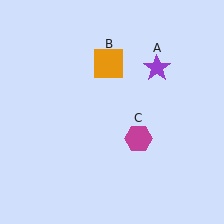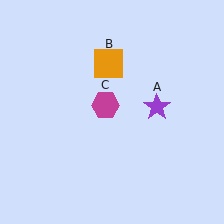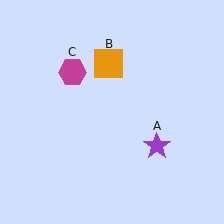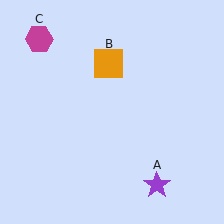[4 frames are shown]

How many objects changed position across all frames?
2 objects changed position: purple star (object A), magenta hexagon (object C).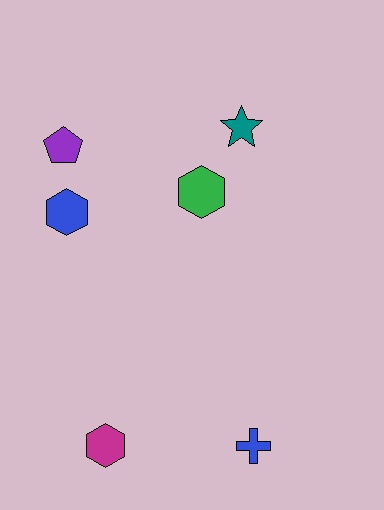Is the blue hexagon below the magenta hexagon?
No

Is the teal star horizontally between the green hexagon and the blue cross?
Yes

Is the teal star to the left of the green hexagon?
No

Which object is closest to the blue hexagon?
The purple pentagon is closest to the blue hexagon.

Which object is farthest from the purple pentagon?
The blue cross is farthest from the purple pentagon.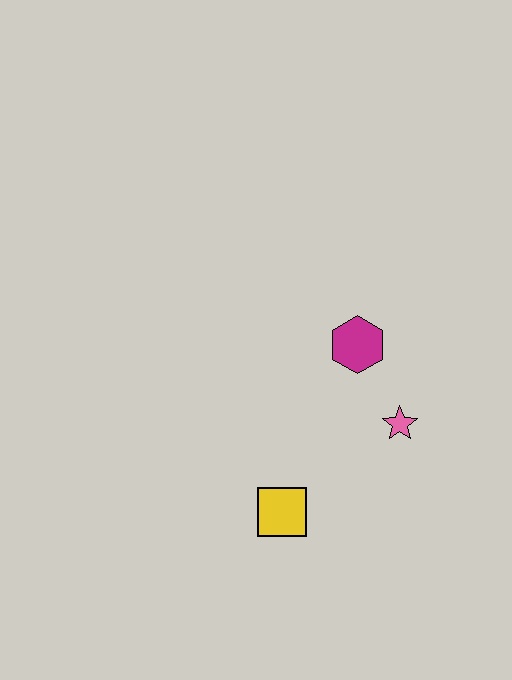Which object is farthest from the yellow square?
The magenta hexagon is farthest from the yellow square.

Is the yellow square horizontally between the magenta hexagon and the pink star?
No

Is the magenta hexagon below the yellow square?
No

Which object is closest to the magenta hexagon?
The pink star is closest to the magenta hexagon.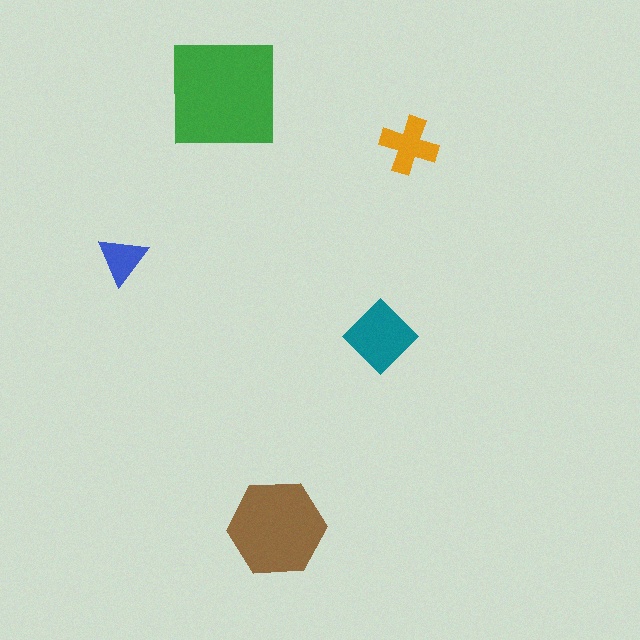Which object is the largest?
The green square.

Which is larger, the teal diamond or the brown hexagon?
The brown hexagon.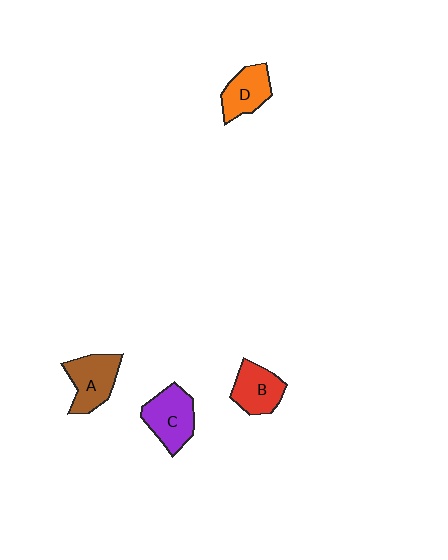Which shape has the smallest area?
Shape D (orange).